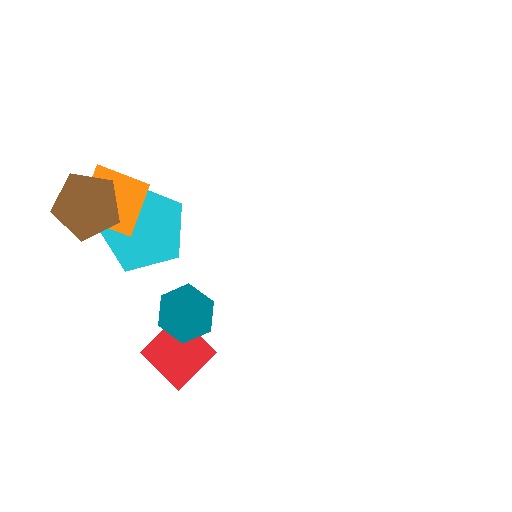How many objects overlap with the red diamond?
1 object overlaps with the red diamond.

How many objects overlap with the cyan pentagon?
2 objects overlap with the cyan pentagon.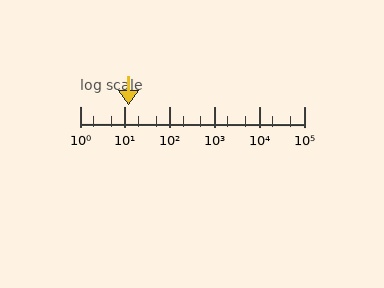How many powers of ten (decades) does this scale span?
The scale spans 5 decades, from 1 to 100000.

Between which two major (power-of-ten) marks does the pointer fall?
The pointer is between 10 and 100.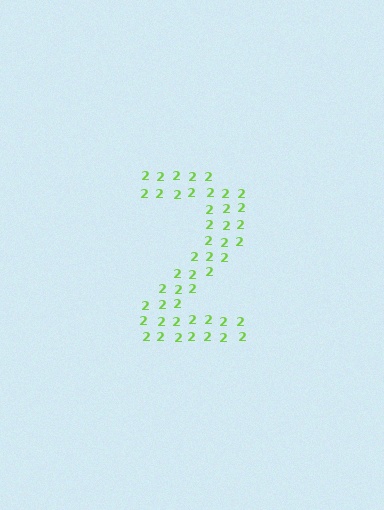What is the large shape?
The large shape is the digit 2.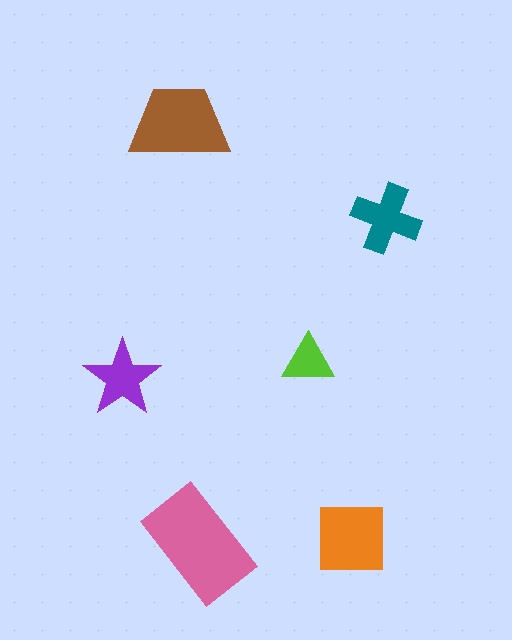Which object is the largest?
The pink rectangle.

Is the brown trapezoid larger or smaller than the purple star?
Larger.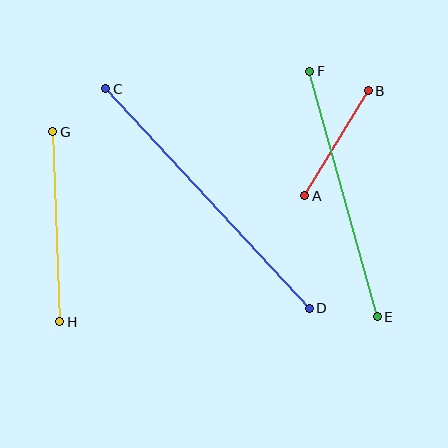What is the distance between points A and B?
The distance is approximately 122 pixels.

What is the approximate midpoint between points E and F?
The midpoint is at approximately (343, 194) pixels.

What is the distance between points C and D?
The distance is approximately 299 pixels.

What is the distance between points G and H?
The distance is approximately 190 pixels.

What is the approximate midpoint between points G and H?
The midpoint is at approximately (56, 227) pixels.